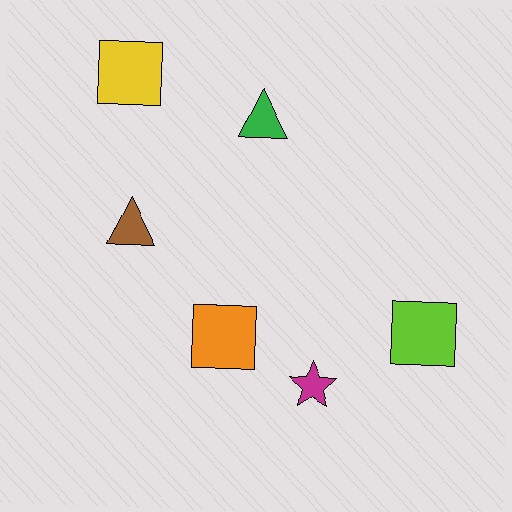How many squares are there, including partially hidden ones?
There are 3 squares.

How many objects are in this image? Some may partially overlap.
There are 6 objects.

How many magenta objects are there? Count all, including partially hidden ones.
There is 1 magenta object.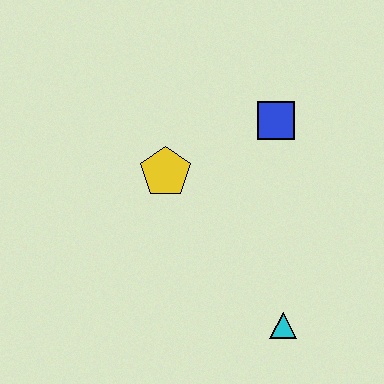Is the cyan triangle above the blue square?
No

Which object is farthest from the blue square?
The cyan triangle is farthest from the blue square.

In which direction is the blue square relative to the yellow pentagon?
The blue square is to the right of the yellow pentagon.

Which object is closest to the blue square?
The yellow pentagon is closest to the blue square.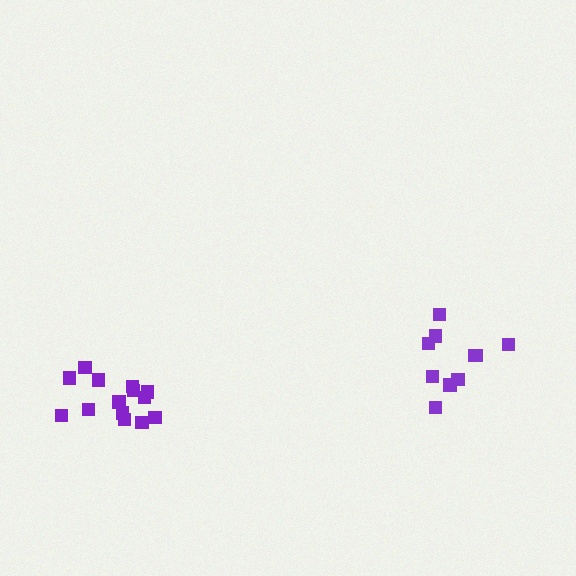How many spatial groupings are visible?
There are 2 spatial groupings.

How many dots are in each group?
Group 1: 11 dots, Group 2: 14 dots (25 total).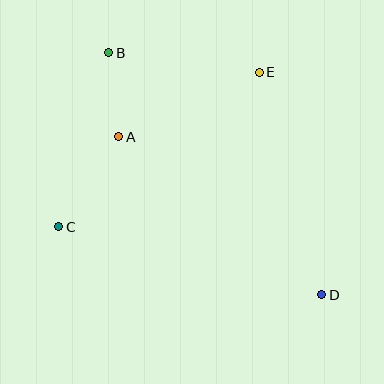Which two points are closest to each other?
Points A and B are closest to each other.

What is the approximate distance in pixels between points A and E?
The distance between A and E is approximately 155 pixels.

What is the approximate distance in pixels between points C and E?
The distance between C and E is approximately 253 pixels.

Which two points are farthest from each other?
Points B and D are farthest from each other.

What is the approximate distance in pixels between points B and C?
The distance between B and C is approximately 181 pixels.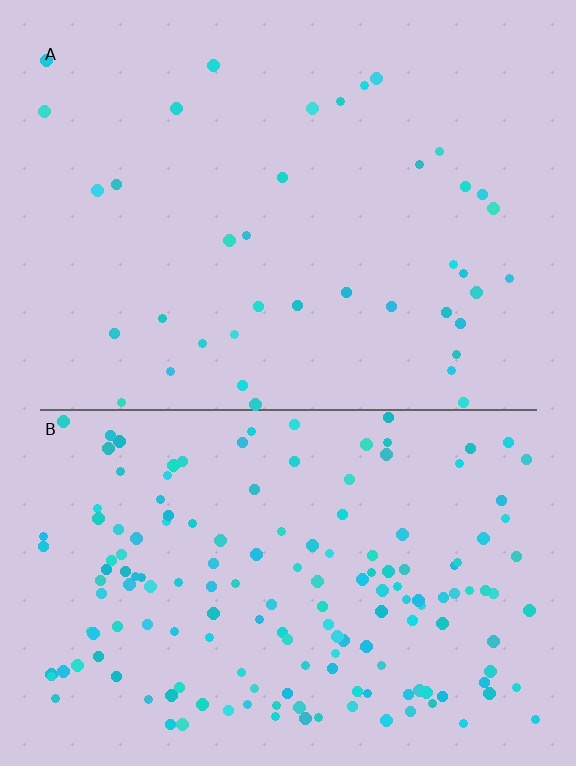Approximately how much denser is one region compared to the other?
Approximately 4.2× — region B over region A.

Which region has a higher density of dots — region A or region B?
B (the bottom).